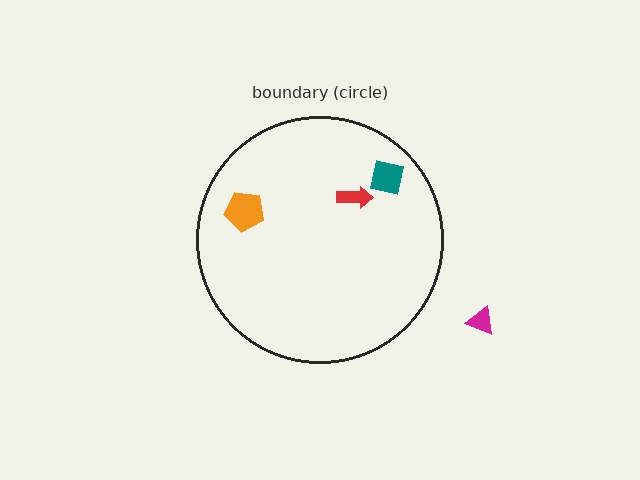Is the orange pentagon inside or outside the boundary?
Inside.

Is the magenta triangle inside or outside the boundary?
Outside.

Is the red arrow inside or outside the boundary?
Inside.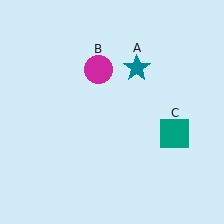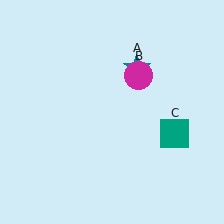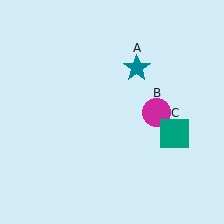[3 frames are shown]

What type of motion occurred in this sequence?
The magenta circle (object B) rotated clockwise around the center of the scene.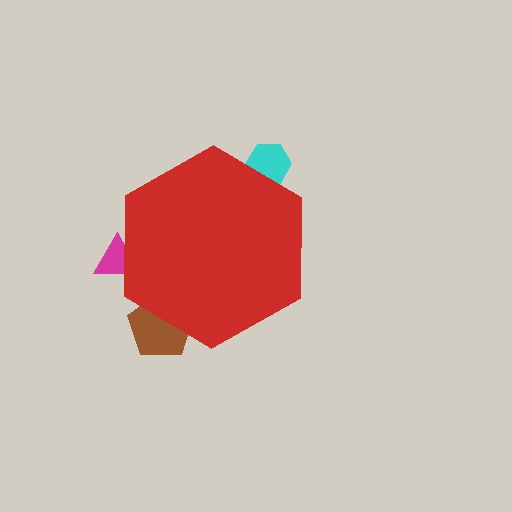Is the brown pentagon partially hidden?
Yes, the brown pentagon is partially hidden behind the red hexagon.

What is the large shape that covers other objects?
A red hexagon.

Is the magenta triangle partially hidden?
Yes, the magenta triangle is partially hidden behind the red hexagon.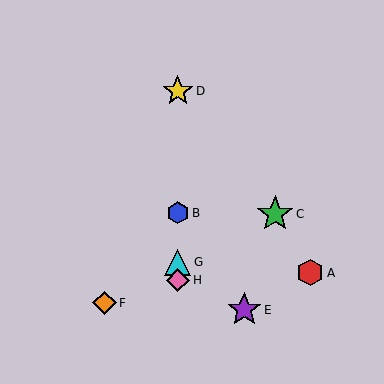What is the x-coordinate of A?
Object A is at x≈310.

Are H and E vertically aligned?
No, H is at x≈178 and E is at x≈244.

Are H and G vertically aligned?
Yes, both are at x≈178.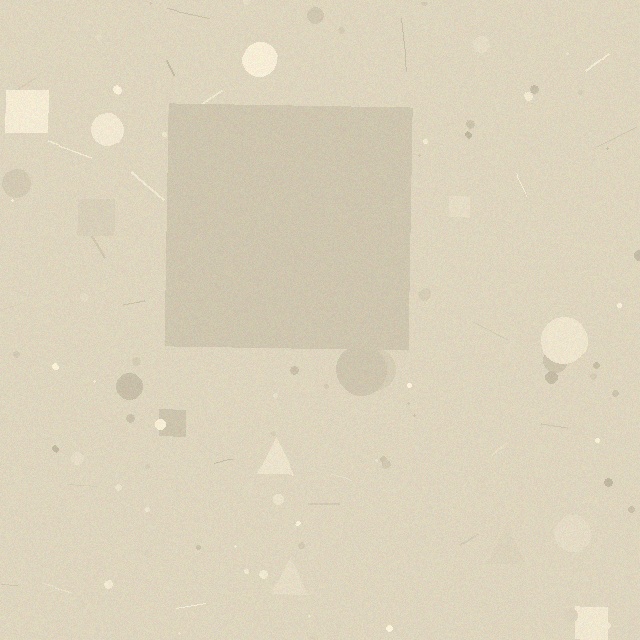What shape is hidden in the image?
A square is hidden in the image.